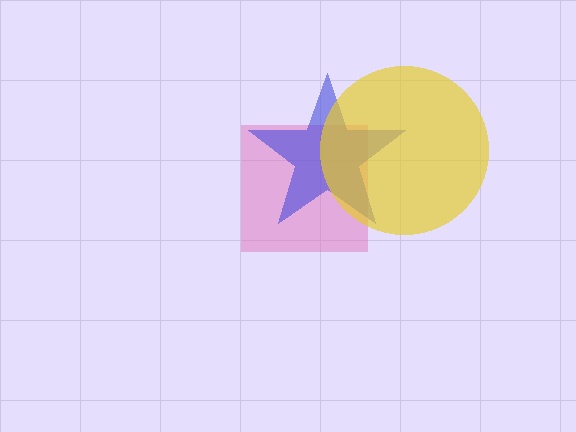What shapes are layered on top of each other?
The layered shapes are: a pink square, a blue star, a yellow circle.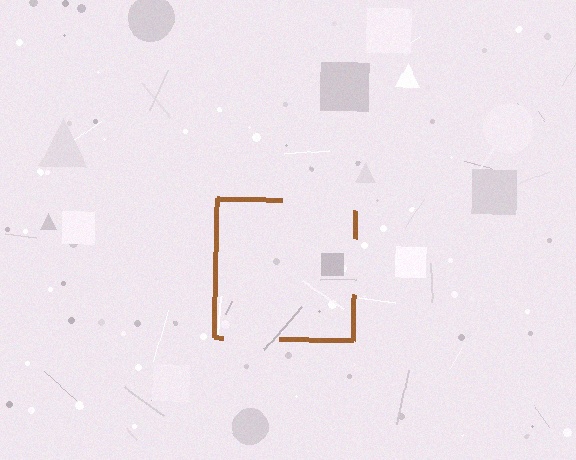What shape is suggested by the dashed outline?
The dashed outline suggests a square.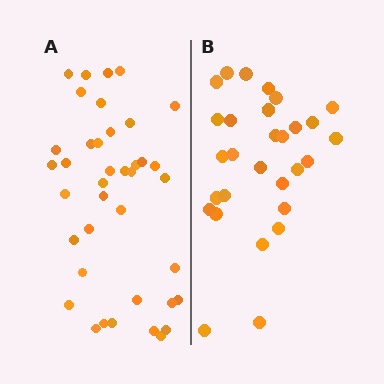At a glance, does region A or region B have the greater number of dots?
Region A (the left region) has more dots.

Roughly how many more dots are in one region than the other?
Region A has roughly 10 or so more dots than region B.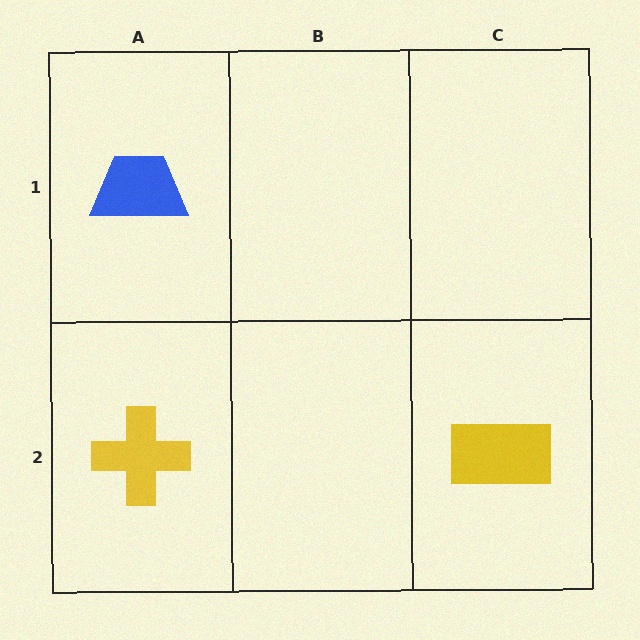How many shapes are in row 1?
1 shape.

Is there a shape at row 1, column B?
No, that cell is empty.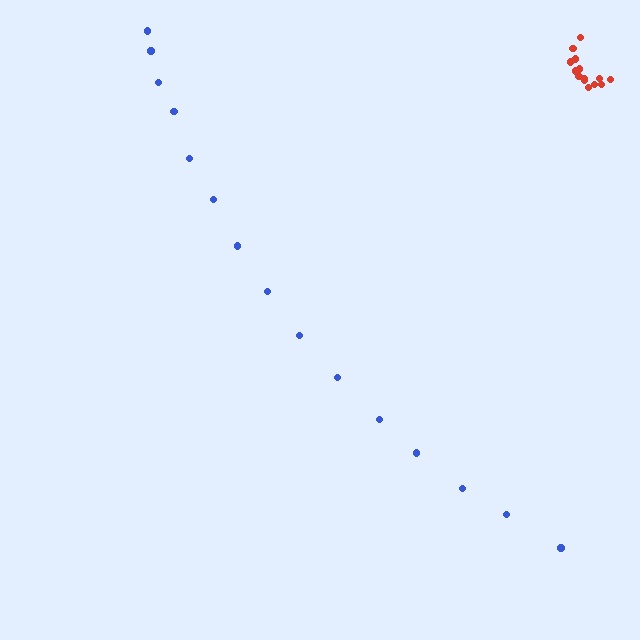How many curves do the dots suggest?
There are 2 distinct paths.